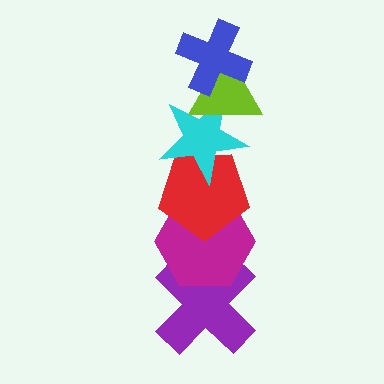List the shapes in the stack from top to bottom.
From top to bottom: the blue cross, the lime triangle, the cyan star, the red pentagon, the magenta hexagon, the purple cross.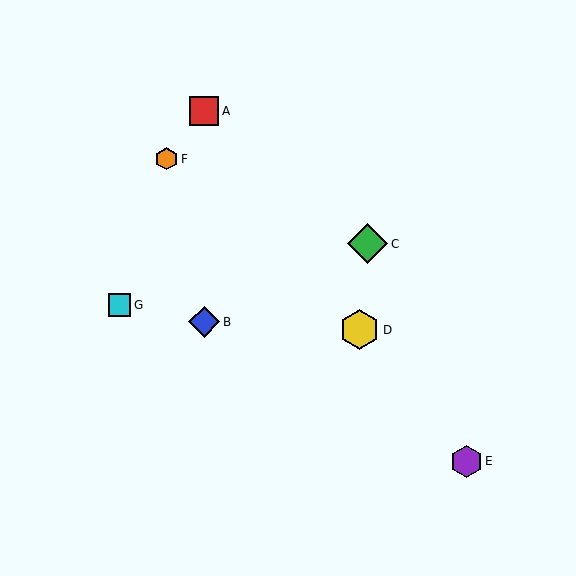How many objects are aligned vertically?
2 objects (A, B) are aligned vertically.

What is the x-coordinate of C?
Object C is at x≈368.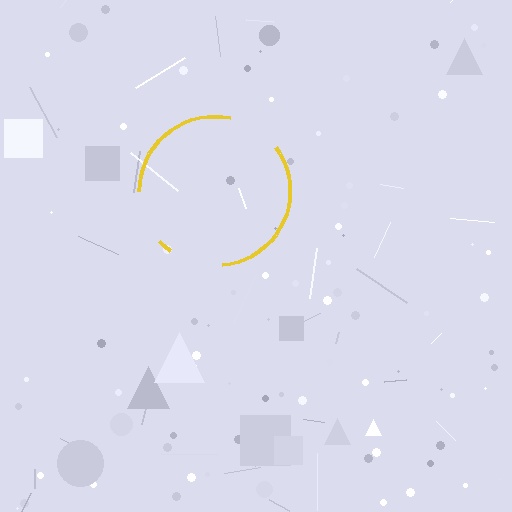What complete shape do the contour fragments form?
The contour fragments form a circle.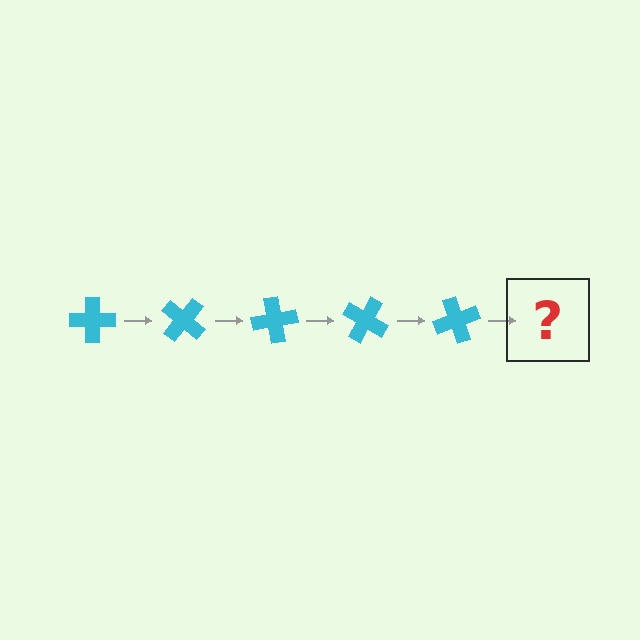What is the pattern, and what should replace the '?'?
The pattern is that the cross rotates 40 degrees each step. The '?' should be a cyan cross rotated 200 degrees.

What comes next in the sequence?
The next element should be a cyan cross rotated 200 degrees.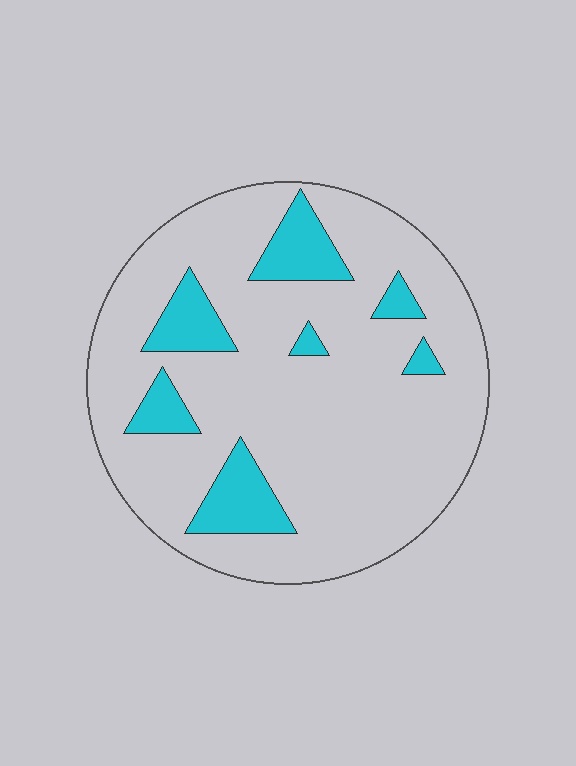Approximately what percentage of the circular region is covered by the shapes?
Approximately 15%.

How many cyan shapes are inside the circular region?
7.